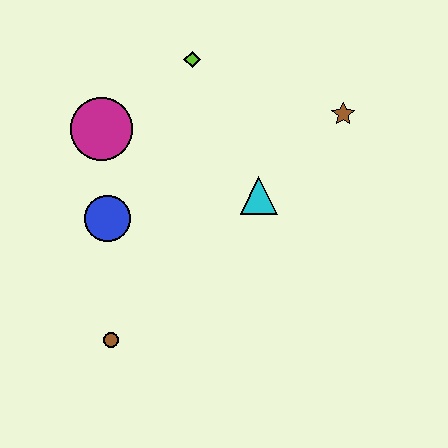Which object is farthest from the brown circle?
The brown star is farthest from the brown circle.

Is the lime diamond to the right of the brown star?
No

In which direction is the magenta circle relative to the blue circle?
The magenta circle is above the blue circle.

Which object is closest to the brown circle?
The blue circle is closest to the brown circle.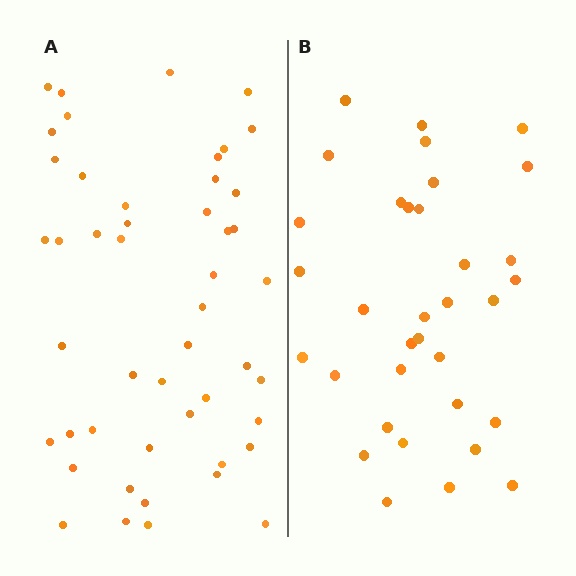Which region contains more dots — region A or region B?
Region A (the left region) has more dots.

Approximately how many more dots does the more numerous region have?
Region A has approximately 15 more dots than region B.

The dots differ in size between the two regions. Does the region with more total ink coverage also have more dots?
No. Region B has more total ink coverage because its dots are larger, but region A actually contains more individual dots. Total area can be misleading — the number of items is what matters here.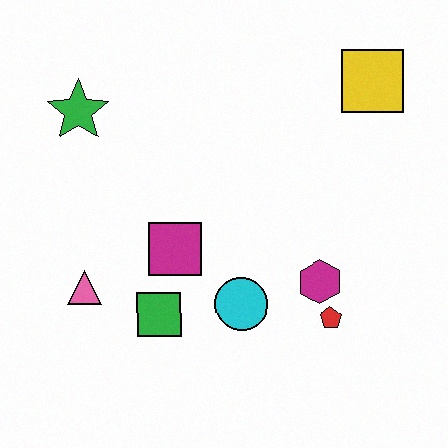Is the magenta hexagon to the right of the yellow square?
No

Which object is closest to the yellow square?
The magenta hexagon is closest to the yellow square.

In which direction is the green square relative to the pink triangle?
The green square is to the right of the pink triangle.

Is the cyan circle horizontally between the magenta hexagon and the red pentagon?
No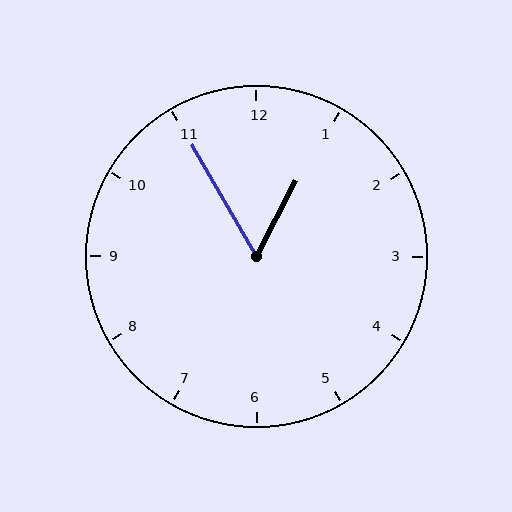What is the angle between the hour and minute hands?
Approximately 58 degrees.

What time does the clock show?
12:55.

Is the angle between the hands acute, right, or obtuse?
It is acute.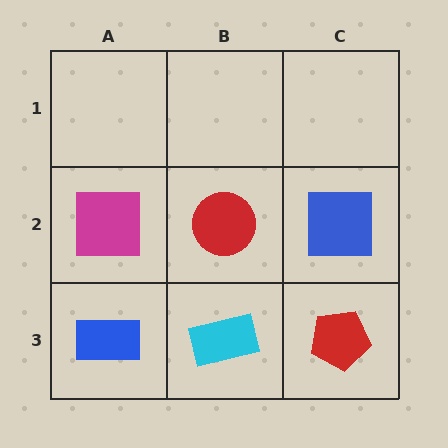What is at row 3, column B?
A cyan rectangle.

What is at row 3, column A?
A blue rectangle.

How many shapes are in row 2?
3 shapes.